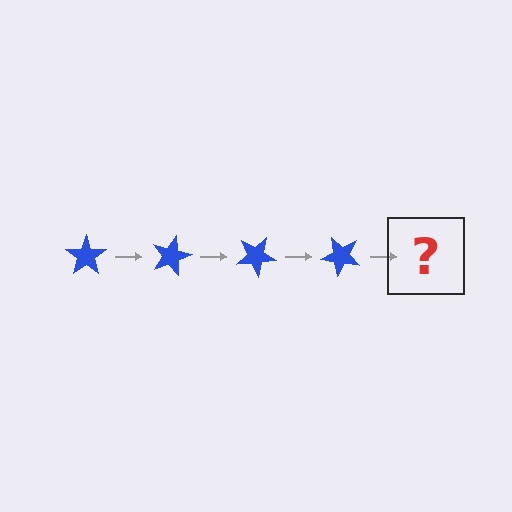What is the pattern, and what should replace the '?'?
The pattern is that the star rotates 15 degrees each step. The '?' should be a blue star rotated 60 degrees.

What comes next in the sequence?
The next element should be a blue star rotated 60 degrees.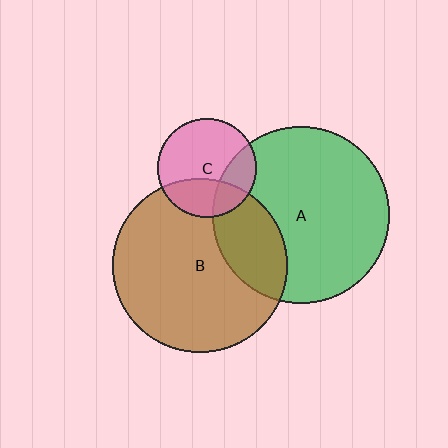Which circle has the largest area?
Circle A (green).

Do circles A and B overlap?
Yes.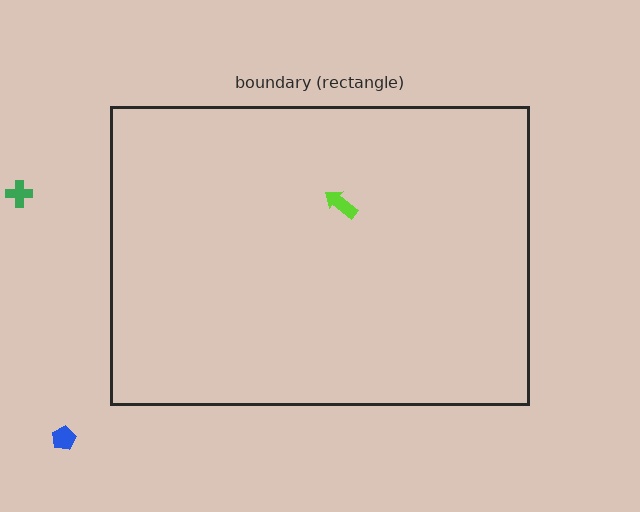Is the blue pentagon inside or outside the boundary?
Outside.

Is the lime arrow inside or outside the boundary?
Inside.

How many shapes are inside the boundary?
1 inside, 2 outside.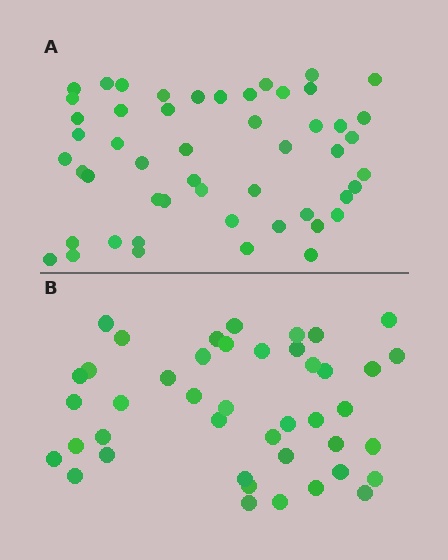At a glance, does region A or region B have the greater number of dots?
Region A (the top region) has more dots.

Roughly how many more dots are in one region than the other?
Region A has roughly 8 or so more dots than region B.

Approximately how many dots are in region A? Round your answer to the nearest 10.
About 50 dots. (The exact count is 51, which rounds to 50.)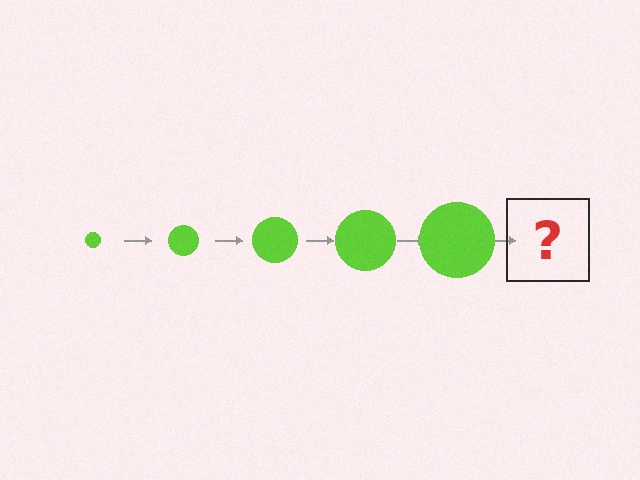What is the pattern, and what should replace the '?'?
The pattern is that the circle gets progressively larger each step. The '?' should be a lime circle, larger than the previous one.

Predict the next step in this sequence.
The next step is a lime circle, larger than the previous one.